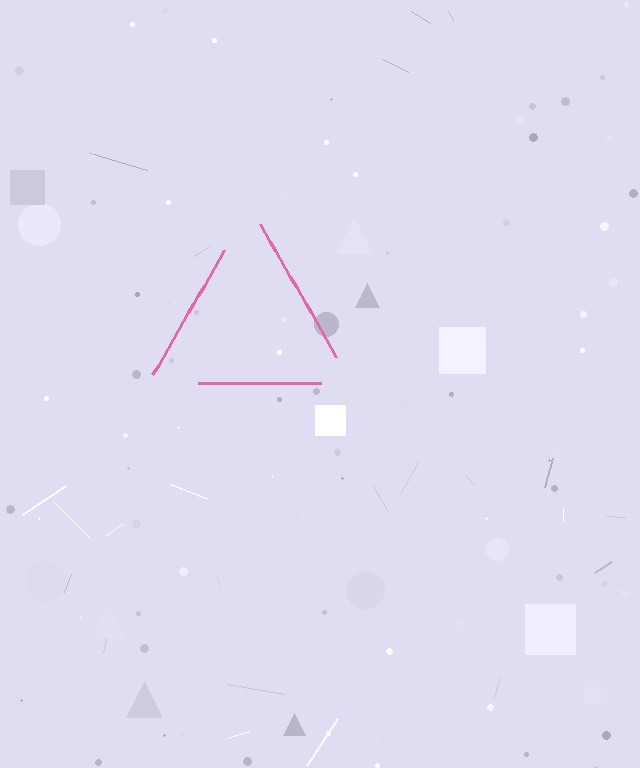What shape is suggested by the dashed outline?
The dashed outline suggests a triangle.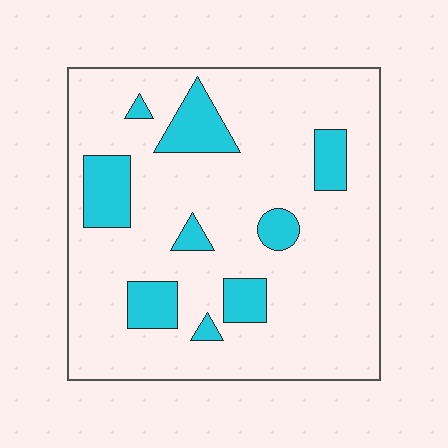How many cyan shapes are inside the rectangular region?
9.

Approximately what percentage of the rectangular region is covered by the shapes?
Approximately 15%.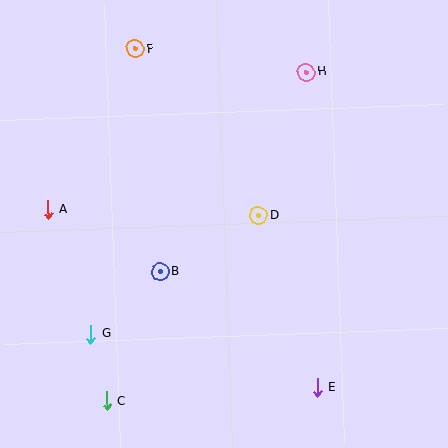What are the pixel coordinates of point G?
Point G is at (90, 334).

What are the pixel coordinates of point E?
Point E is at (317, 388).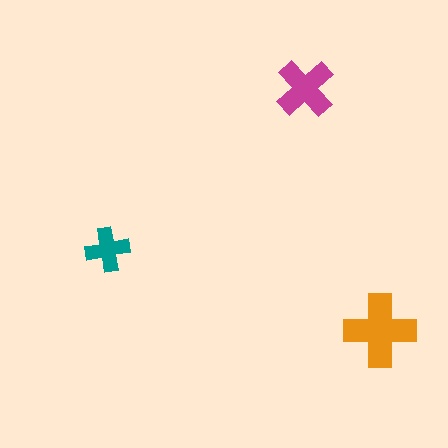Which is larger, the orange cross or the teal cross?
The orange one.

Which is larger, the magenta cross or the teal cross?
The magenta one.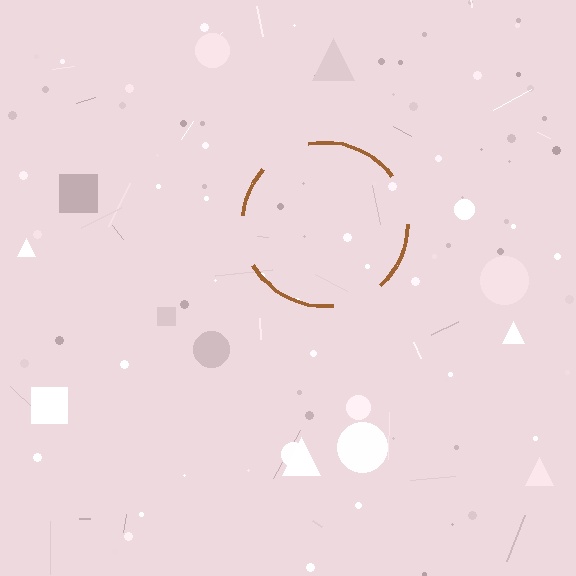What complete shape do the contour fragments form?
The contour fragments form a circle.